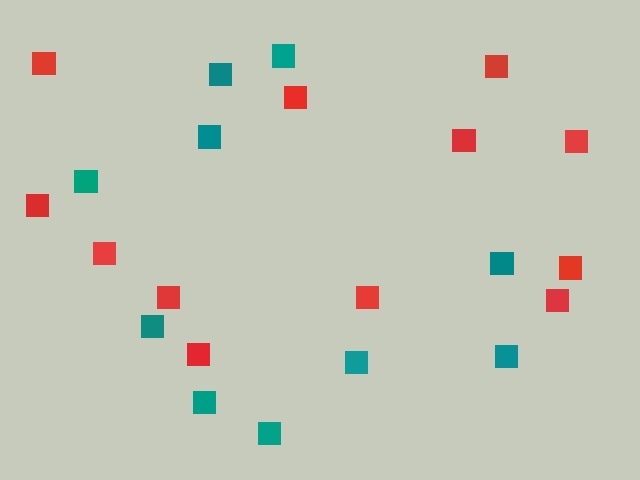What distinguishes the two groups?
There are 2 groups: one group of teal squares (10) and one group of red squares (12).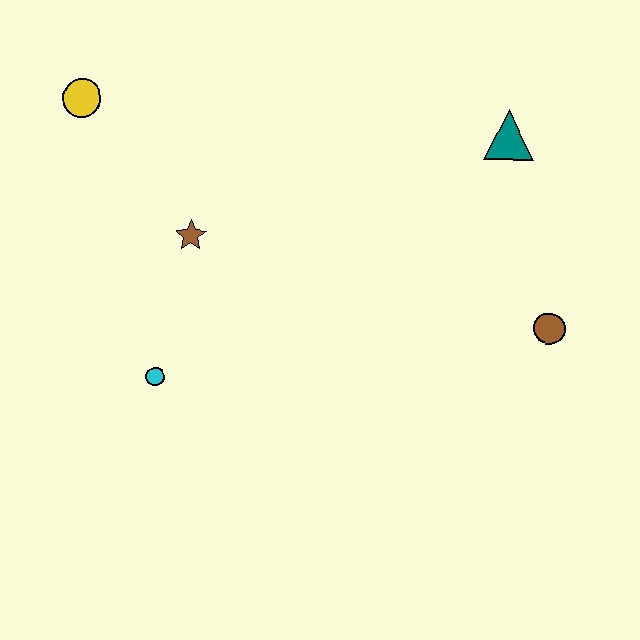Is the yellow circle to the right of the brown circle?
No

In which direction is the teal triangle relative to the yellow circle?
The teal triangle is to the right of the yellow circle.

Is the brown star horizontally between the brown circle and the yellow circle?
Yes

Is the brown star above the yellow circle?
No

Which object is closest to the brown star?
The cyan circle is closest to the brown star.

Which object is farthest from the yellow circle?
The brown circle is farthest from the yellow circle.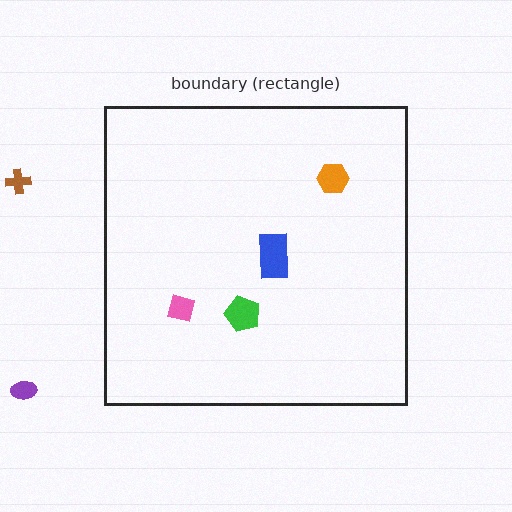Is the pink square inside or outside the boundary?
Inside.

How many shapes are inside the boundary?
4 inside, 2 outside.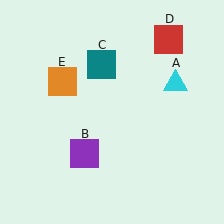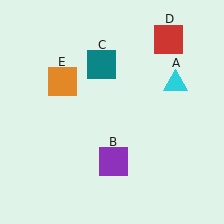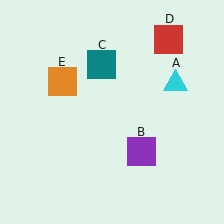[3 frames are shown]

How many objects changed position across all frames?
1 object changed position: purple square (object B).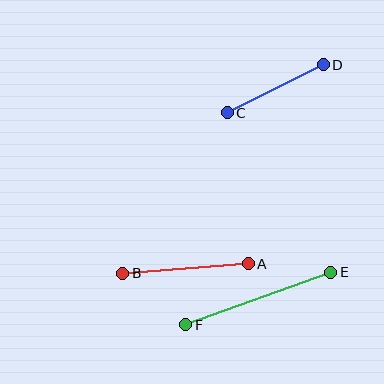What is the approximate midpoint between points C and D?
The midpoint is at approximately (275, 89) pixels.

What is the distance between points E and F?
The distance is approximately 154 pixels.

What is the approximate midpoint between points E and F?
The midpoint is at approximately (258, 298) pixels.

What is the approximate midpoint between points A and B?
The midpoint is at approximately (185, 269) pixels.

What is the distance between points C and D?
The distance is approximately 107 pixels.